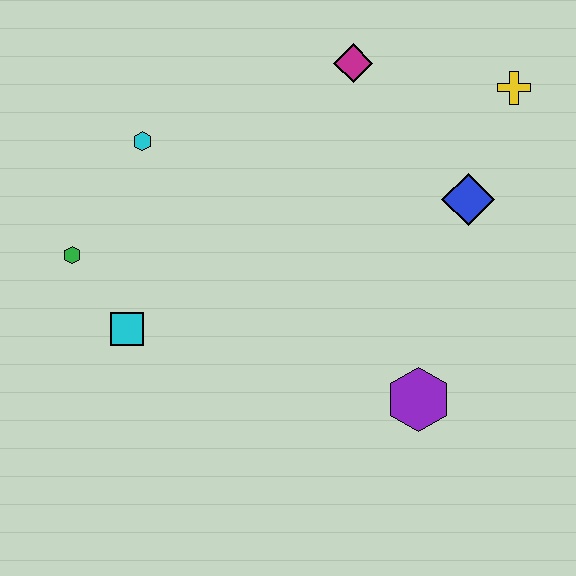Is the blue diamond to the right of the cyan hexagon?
Yes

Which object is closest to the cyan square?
The green hexagon is closest to the cyan square.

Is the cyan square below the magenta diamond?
Yes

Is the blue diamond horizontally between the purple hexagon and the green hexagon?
No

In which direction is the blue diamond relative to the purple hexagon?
The blue diamond is above the purple hexagon.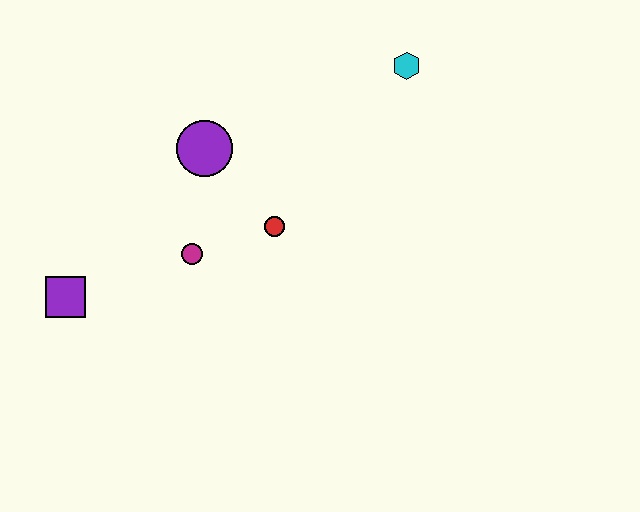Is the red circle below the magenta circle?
No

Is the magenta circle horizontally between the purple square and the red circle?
Yes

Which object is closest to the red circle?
The magenta circle is closest to the red circle.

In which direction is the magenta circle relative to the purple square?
The magenta circle is to the right of the purple square.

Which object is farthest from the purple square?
The cyan hexagon is farthest from the purple square.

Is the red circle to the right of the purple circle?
Yes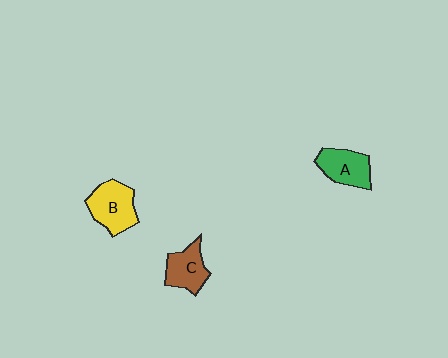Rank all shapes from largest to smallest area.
From largest to smallest: B (yellow), A (green), C (brown).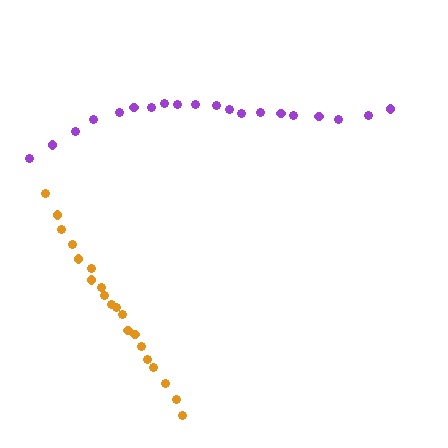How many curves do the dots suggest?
There are 2 distinct paths.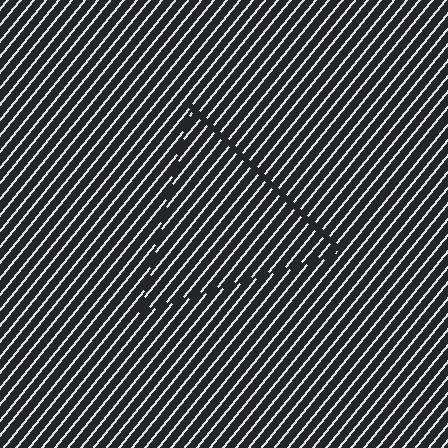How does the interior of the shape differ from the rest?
The interior of the shape contains the same grating, shifted by half a period — the contour is defined by the phase discontinuity where line-ends from the inner and outer gratings abut.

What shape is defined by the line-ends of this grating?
An illusory triangle. The interior of the shape contains the same grating, shifted by half a period — the contour is defined by the phase discontinuity where line-ends from the inner and outer gratings abut.